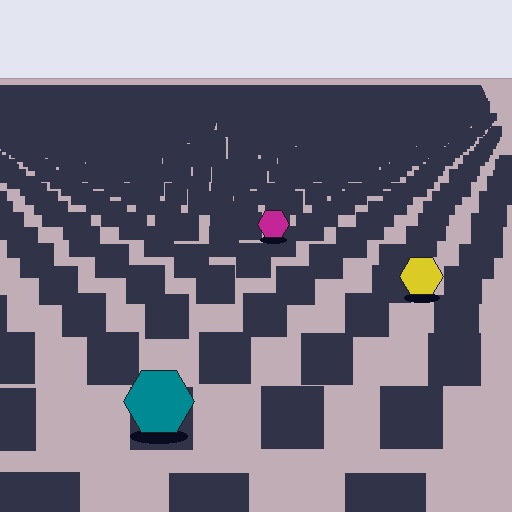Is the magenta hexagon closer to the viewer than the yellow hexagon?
No. The yellow hexagon is closer — you can tell from the texture gradient: the ground texture is coarser near it.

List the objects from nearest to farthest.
From nearest to farthest: the teal hexagon, the yellow hexagon, the magenta hexagon.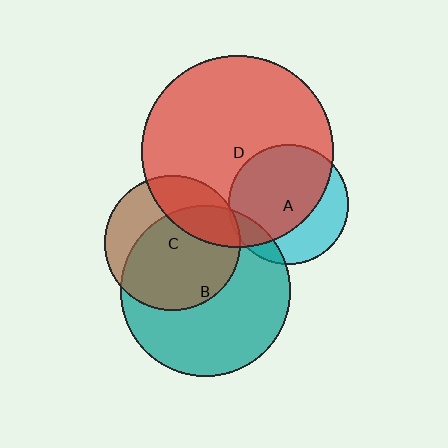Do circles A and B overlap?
Yes.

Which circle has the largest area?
Circle D (red).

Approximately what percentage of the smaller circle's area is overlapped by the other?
Approximately 15%.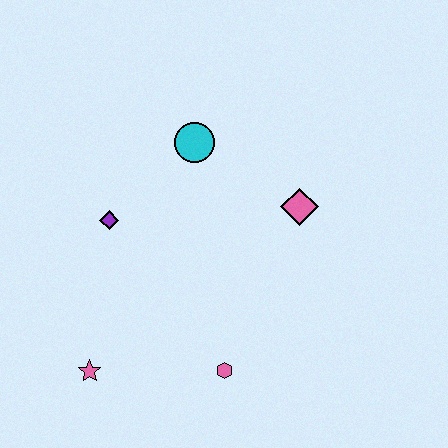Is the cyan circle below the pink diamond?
No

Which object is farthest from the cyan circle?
The pink star is farthest from the cyan circle.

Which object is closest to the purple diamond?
The cyan circle is closest to the purple diamond.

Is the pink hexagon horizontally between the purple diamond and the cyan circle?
No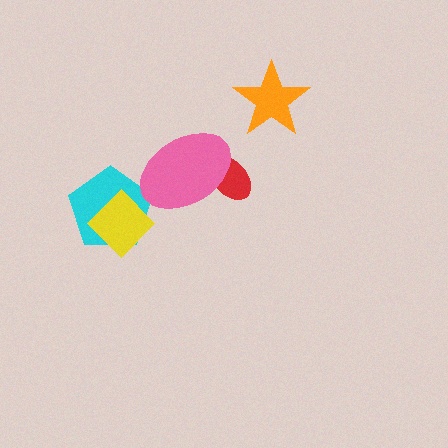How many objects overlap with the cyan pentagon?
1 object overlaps with the cyan pentagon.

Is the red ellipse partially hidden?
Yes, it is partially covered by another shape.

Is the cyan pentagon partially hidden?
Yes, it is partially covered by another shape.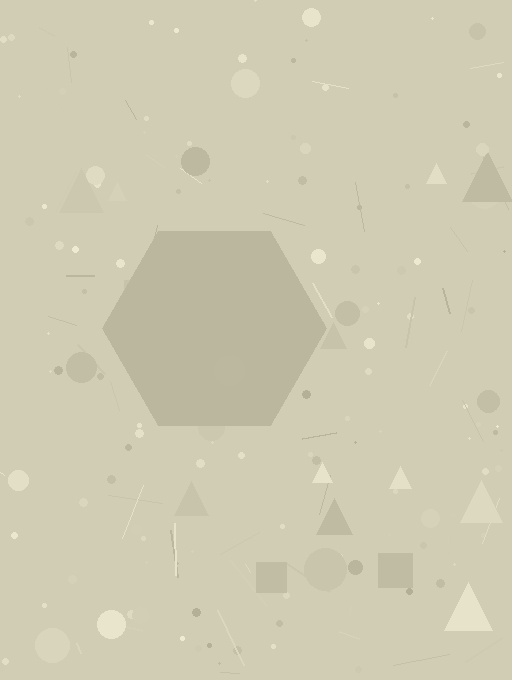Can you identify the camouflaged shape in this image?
The camouflaged shape is a hexagon.